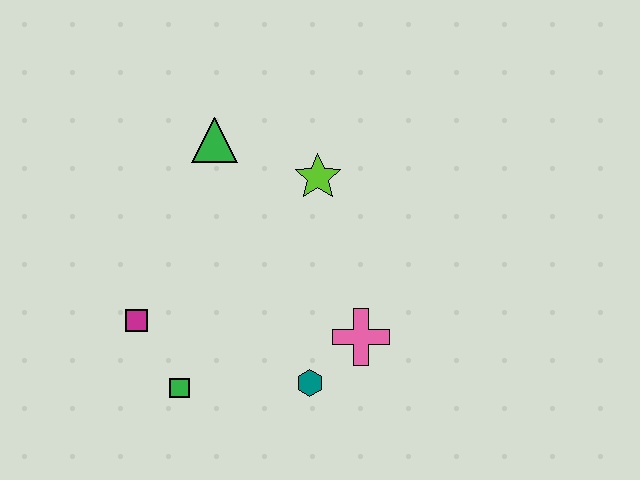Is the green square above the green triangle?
No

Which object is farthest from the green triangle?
The teal hexagon is farthest from the green triangle.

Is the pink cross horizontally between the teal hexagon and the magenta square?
No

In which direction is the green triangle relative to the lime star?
The green triangle is to the left of the lime star.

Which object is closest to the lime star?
The green triangle is closest to the lime star.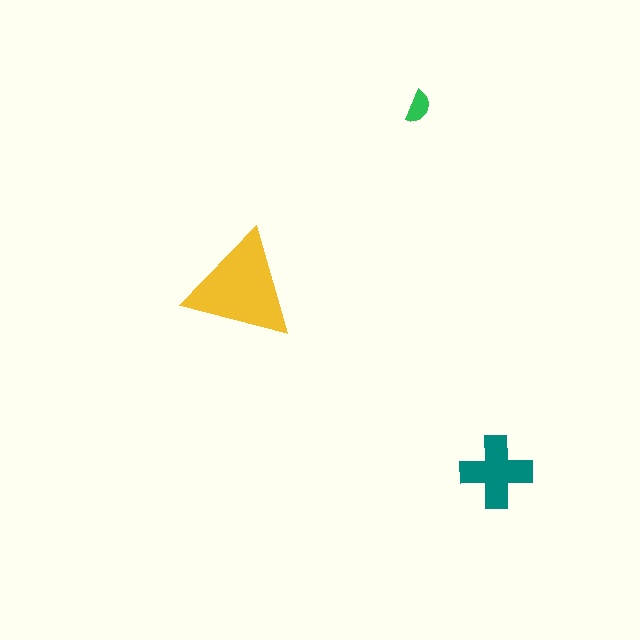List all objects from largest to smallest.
The yellow triangle, the teal cross, the green semicircle.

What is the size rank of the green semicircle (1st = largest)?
3rd.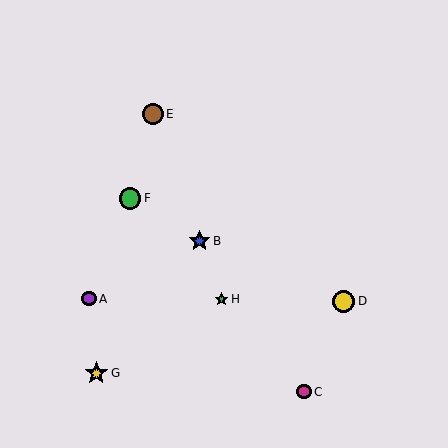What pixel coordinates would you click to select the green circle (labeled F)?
Click at (130, 198) to select the green circle F.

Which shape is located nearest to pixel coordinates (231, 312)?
The green star (labeled H) at (222, 299) is nearest to that location.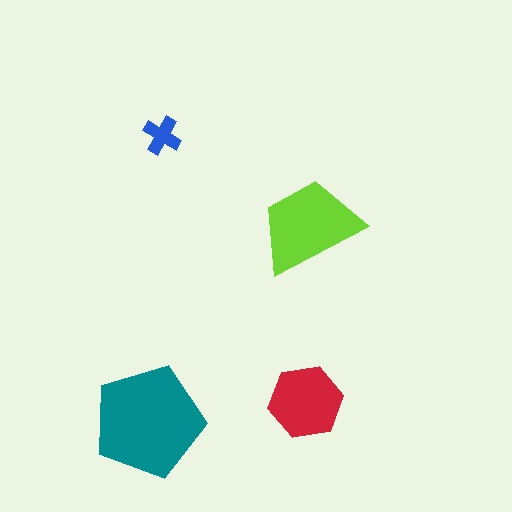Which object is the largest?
The teal pentagon.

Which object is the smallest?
The blue cross.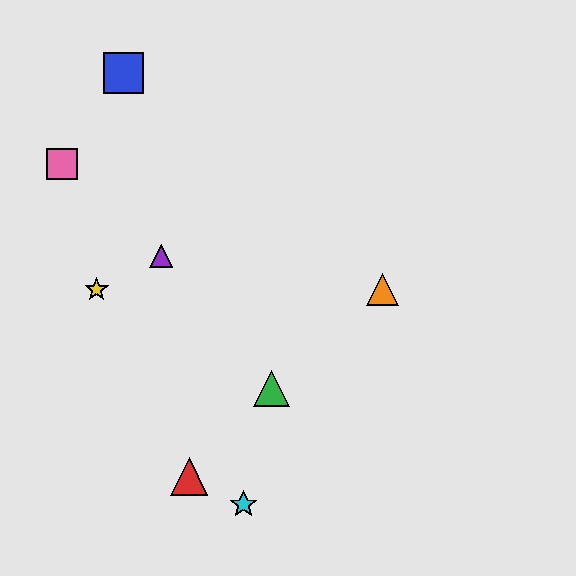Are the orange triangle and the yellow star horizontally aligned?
Yes, both are at y≈290.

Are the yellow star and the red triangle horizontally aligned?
No, the yellow star is at y≈290 and the red triangle is at y≈477.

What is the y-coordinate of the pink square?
The pink square is at y≈164.